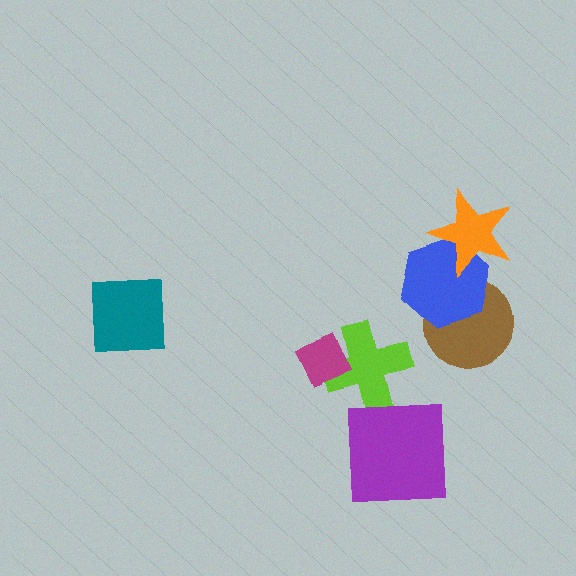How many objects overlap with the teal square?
0 objects overlap with the teal square.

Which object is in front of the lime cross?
The magenta diamond is in front of the lime cross.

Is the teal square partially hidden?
No, no other shape covers it.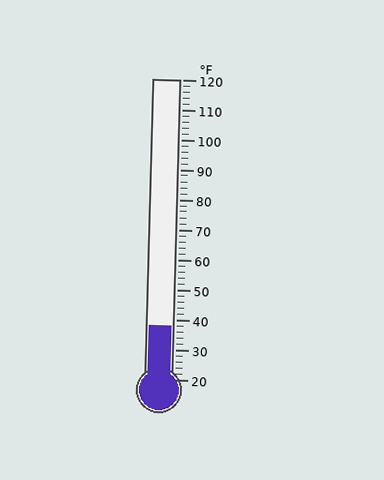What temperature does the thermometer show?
The thermometer shows approximately 38°F.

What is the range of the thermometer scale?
The thermometer scale ranges from 20°F to 120°F.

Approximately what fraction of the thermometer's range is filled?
The thermometer is filled to approximately 20% of its range.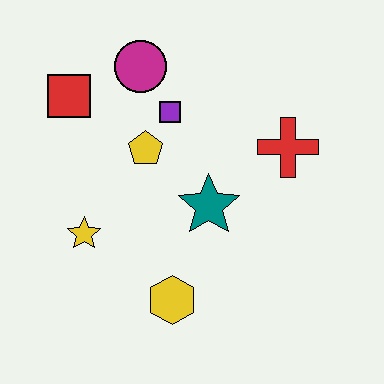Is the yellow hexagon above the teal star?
No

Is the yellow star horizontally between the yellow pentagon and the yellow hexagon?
No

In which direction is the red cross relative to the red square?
The red cross is to the right of the red square.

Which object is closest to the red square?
The magenta circle is closest to the red square.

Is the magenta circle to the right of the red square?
Yes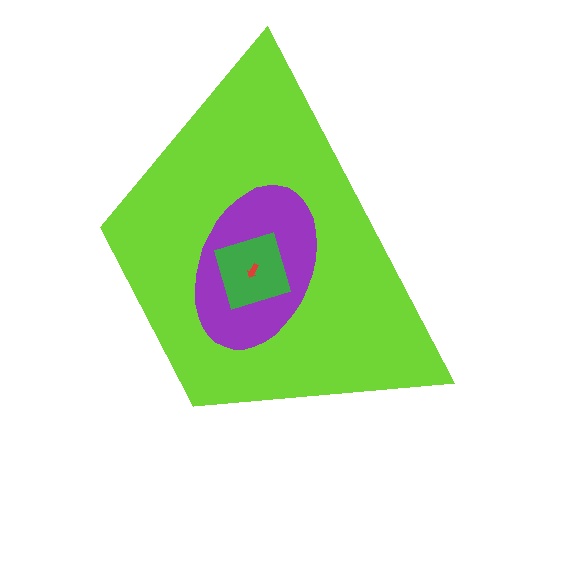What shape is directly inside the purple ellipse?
The green square.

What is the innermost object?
The red arrow.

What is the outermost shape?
The lime trapezoid.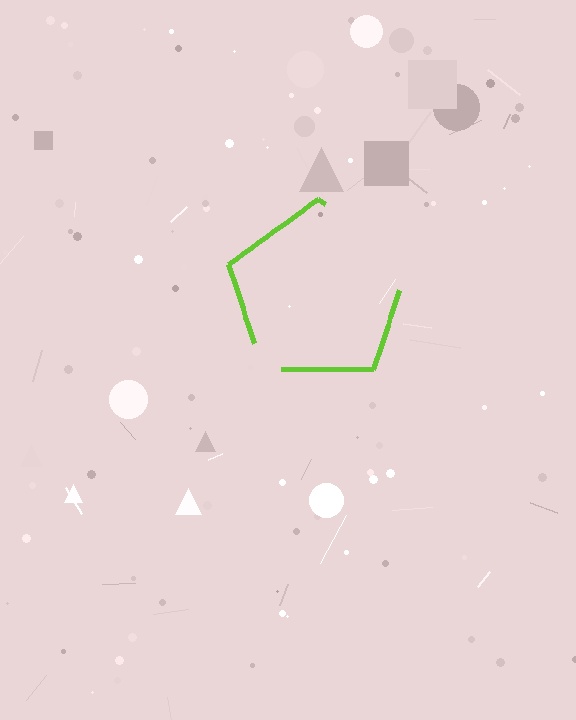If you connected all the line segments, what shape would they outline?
They would outline a pentagon.